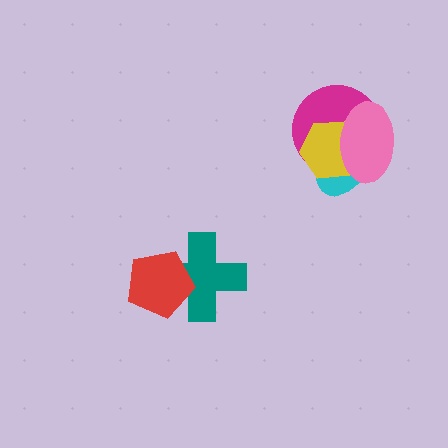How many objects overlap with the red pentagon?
1 object overlaps with the red pentagon.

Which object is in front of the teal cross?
The red pentagon is in front of the teal cross.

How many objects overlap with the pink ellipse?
3 objects overlap with the pink ellipse.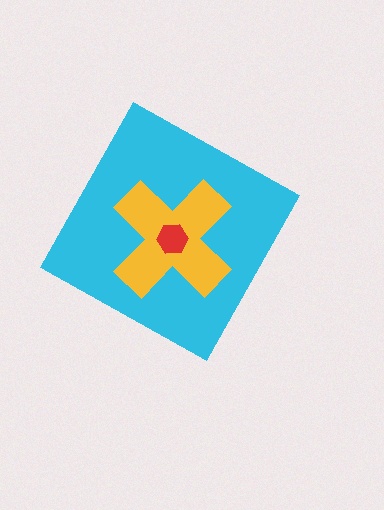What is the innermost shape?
The red hexagon.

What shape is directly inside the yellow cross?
The red hexagon.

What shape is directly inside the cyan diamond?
The yellow cross.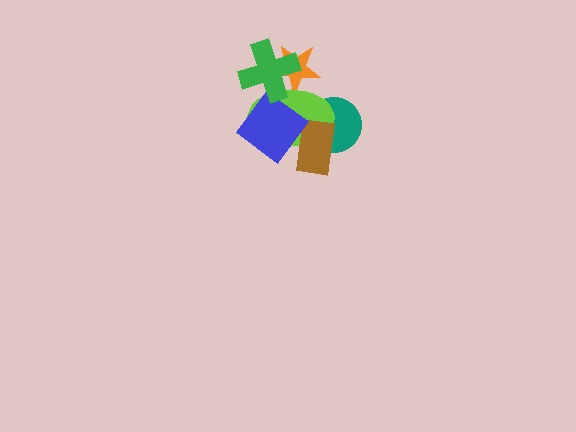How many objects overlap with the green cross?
3 objects overlap with the green cross.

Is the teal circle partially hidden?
Yes, it is partially covered by another shape.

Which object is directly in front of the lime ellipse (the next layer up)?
The brown rectangle is directly in front of the lime ellipse.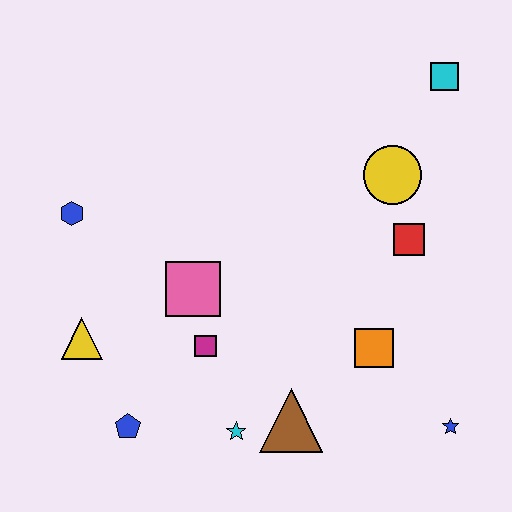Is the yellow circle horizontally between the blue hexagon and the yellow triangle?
No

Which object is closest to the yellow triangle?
The blue pentagon is closest to the yellow triangle.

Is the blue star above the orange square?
No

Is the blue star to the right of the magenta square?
Yes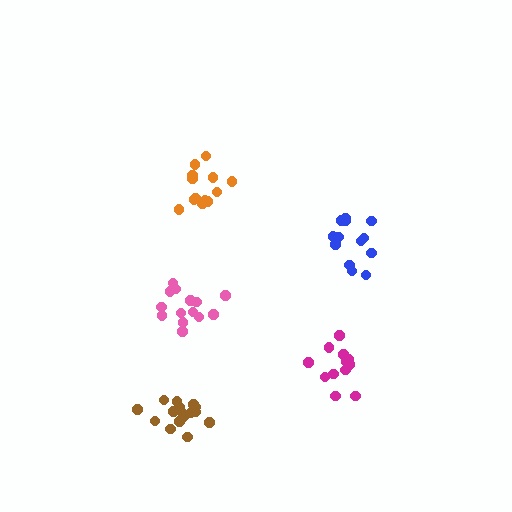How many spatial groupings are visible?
There are 5 spatial groupings.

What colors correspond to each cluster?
The clusters are colored: orange, blue, pink, brown, magenta.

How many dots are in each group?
Group 1: 13 dots, Group 2: 13 dots, Group 3: 14 dots, Group 4: 16 dots, Group 5: 12 dots (68 total).